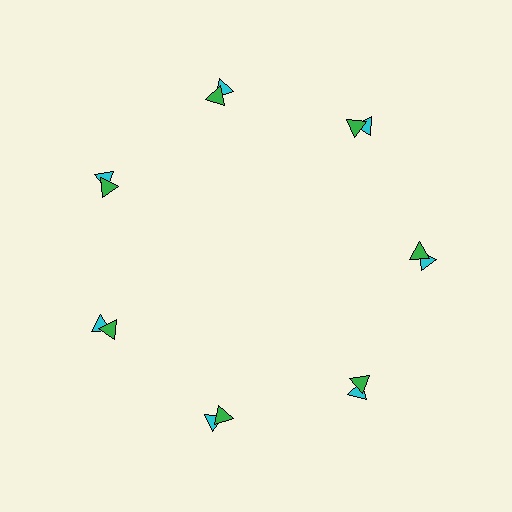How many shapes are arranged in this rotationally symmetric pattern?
There are 14 shapes, arranged in 7 groups of 2.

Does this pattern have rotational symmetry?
Yes, this pattern has 7-fold rotational symmetry. It looks the same after rotating 51 degrees around the center.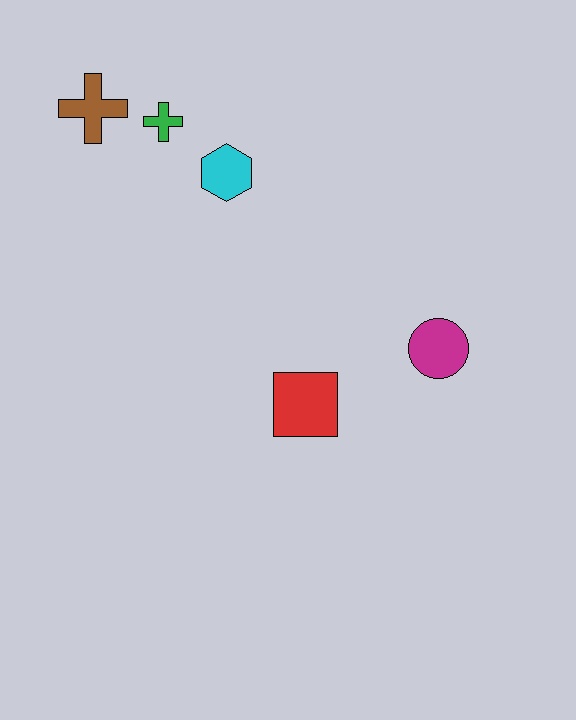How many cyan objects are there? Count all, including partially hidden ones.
There is 1 cyan object.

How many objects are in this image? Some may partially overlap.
There are 5 objects.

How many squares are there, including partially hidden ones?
There is 1 square.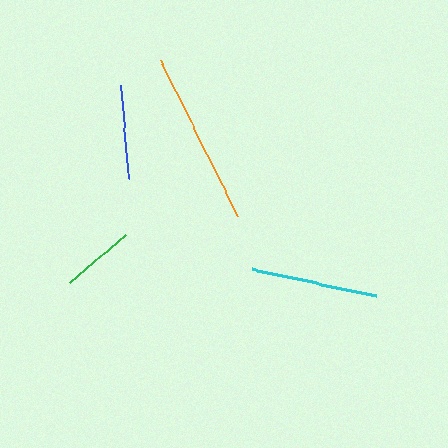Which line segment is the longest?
The orange line is the longest at approximately 174 pixels.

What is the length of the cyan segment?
The cyan segment is approximately 126 pixels long.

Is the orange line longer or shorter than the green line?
The orange line is longer than the green line.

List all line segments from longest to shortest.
From longest to shortest: orange, cyan, blue, green.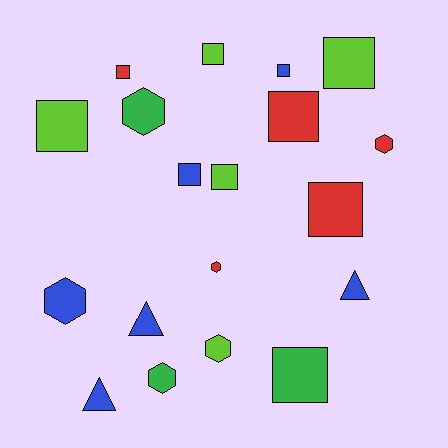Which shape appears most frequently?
Square, with 10 objects.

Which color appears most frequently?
Blue, with 6 objects.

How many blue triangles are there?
There are 3 blue triangles.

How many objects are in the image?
There are 19 objects.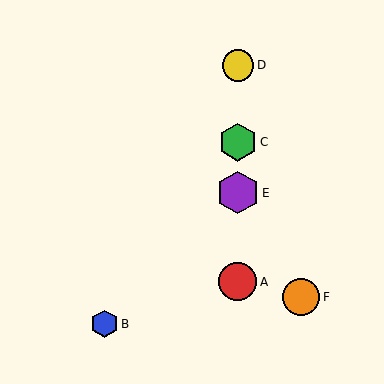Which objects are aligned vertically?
Objects A, C, D, E are aligned vertically.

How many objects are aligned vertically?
4 objects (A, C, D, E) are aligned vertically.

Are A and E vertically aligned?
Yes, both are at x≈238.